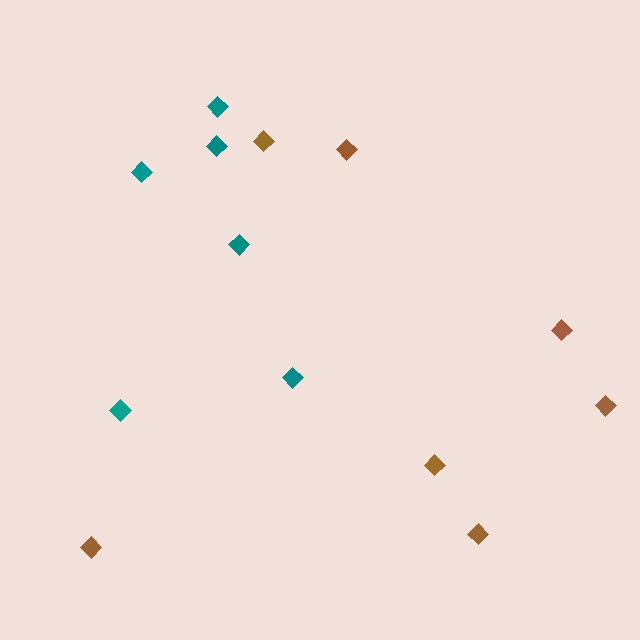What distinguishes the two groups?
There are 2 groups: one group of brown diamonds (7) and one group of teal diamonds (6).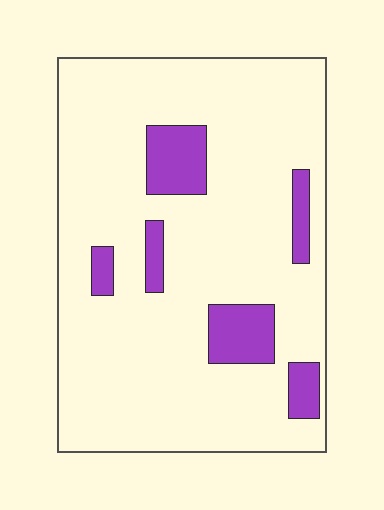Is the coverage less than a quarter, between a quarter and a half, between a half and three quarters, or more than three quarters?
Less than a quarter.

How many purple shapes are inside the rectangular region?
6.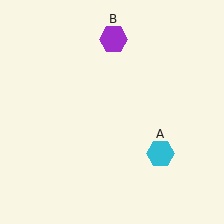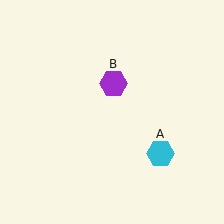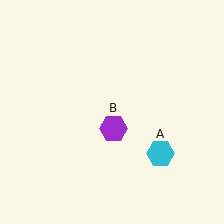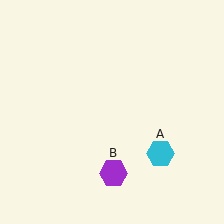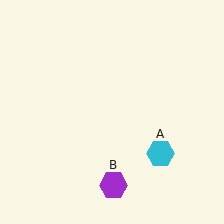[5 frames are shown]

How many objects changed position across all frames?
1 object changed position: purple hexagon (object B).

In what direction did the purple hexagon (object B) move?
The purple hexagon (object B) moved down.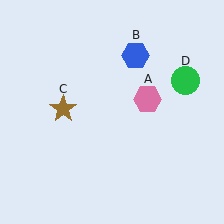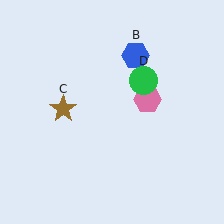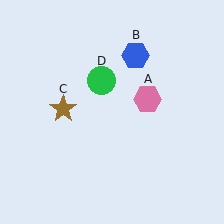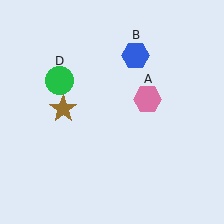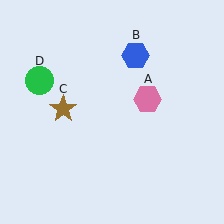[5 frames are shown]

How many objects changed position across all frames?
1 object changed position: green circle (object D).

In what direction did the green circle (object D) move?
The green circle (object D) moved left.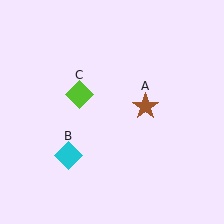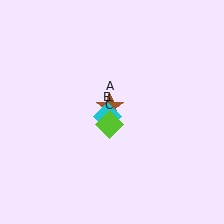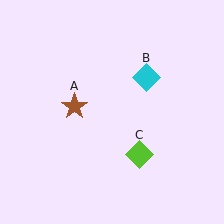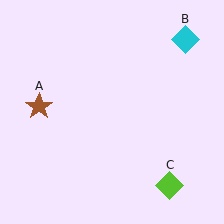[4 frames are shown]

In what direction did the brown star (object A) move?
The brown star (object A) moved left.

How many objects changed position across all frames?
3 objects changed position: brown star (object A), cyan diamond (object B), lime diamond (object C).